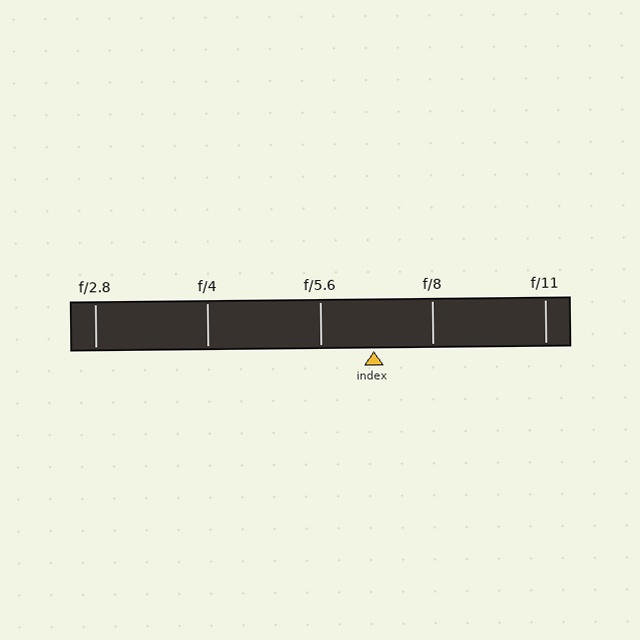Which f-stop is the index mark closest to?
The index mark is closest to f/5.6.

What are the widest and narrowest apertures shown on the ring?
The widest aperture shown is f/2.8 and the narrowest is f/11.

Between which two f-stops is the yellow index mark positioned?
The index mark is between f/5.6 and f/8.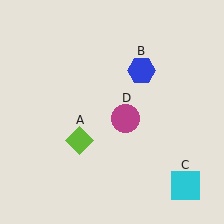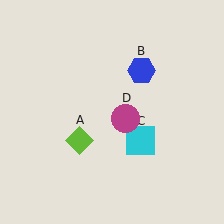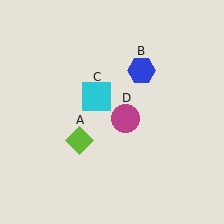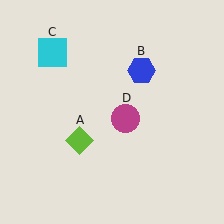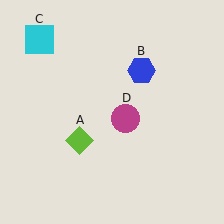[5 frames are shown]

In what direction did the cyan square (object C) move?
The cyan square (object C) moved up and to the left.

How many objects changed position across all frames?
1 object changed position: cyan square (object C).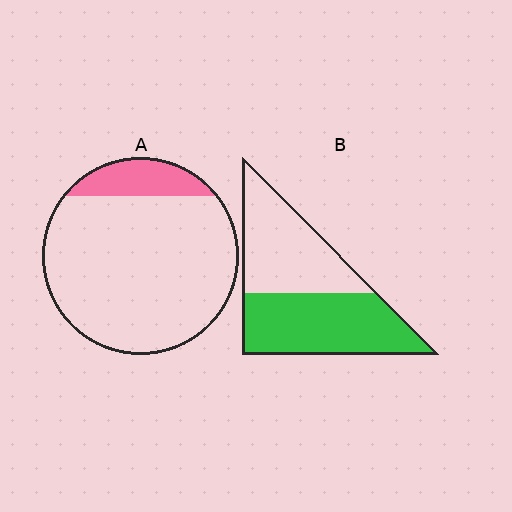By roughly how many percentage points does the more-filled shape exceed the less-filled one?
By roughly 40 percentage points (B over A).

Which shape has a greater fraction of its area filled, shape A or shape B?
Shape B.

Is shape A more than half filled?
No.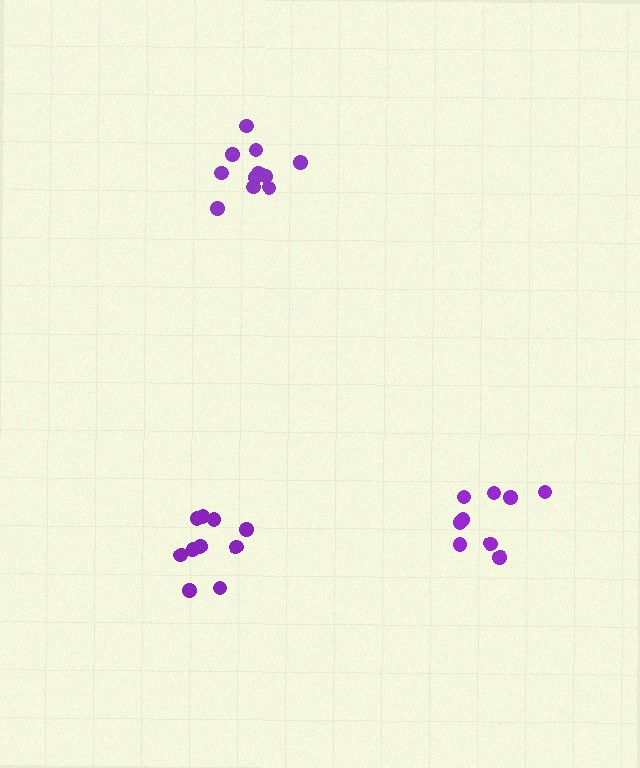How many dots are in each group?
Group 1: 10 dots, Group 2: 9 dots, Group 3: 11 dots (30 total).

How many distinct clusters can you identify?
There are 3 distinct clusters.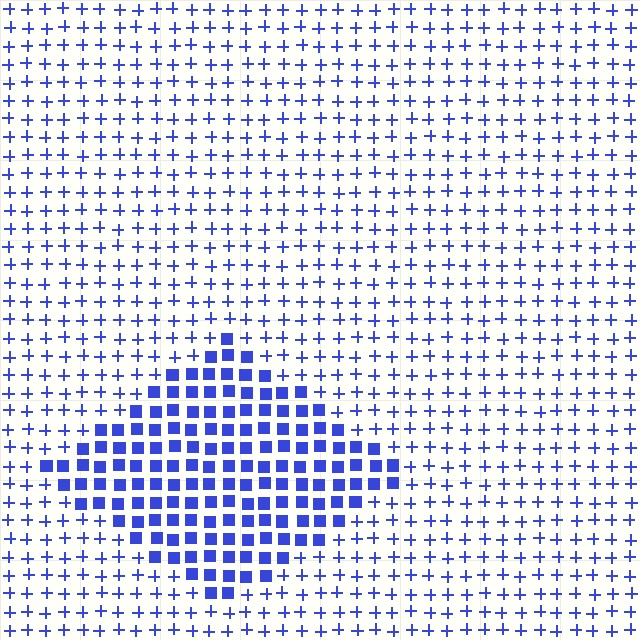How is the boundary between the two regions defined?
The boundary is defined by a change in element shape: squares inside vs. plus signs outside. All elements share the same color and spacing.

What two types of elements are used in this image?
The image uses squares inside the diamond region and plus signs outside it.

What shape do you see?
I see a diamond.